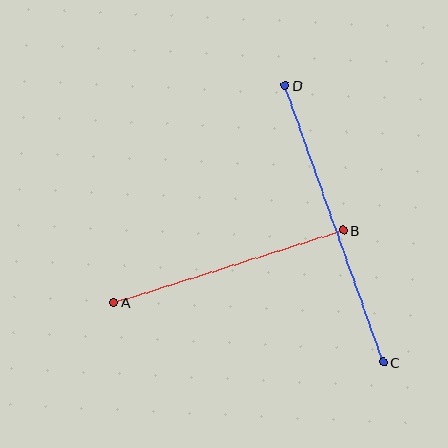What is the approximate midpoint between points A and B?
The midpoint is at approximately (229, 266) pixels.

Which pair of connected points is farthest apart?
Points C and D are farthest apart.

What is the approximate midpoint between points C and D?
The midpoint is at approximately (334, 224) pixels.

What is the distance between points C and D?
The distance is approximately 294 pixels.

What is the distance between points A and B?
The distance is approximately 240 pixels.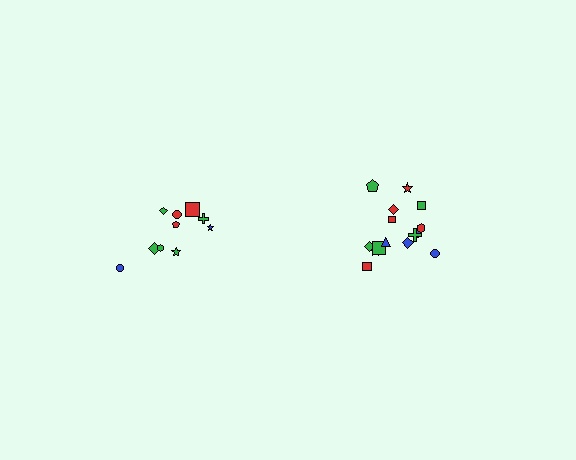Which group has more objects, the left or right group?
The right group.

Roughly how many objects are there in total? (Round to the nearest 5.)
Roughly 25 objects in total.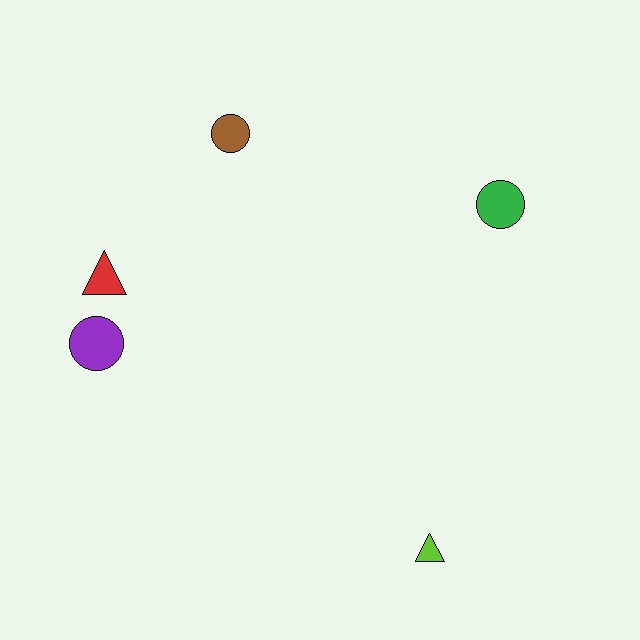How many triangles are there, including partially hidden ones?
There are 2 triangles.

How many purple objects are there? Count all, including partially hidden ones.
There is 1 purple object.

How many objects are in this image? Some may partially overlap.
There are 5 objects.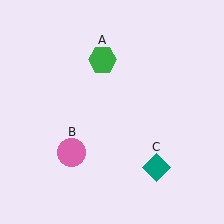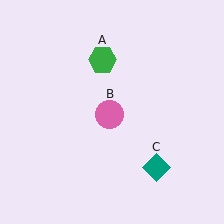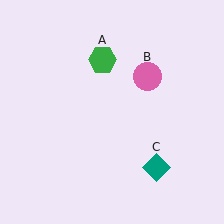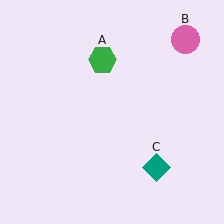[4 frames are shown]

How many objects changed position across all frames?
1 object changed position: pink circle (object B).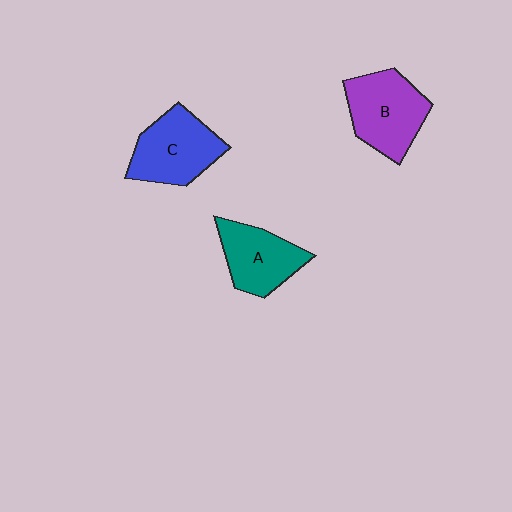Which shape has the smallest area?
Shape A (teal).